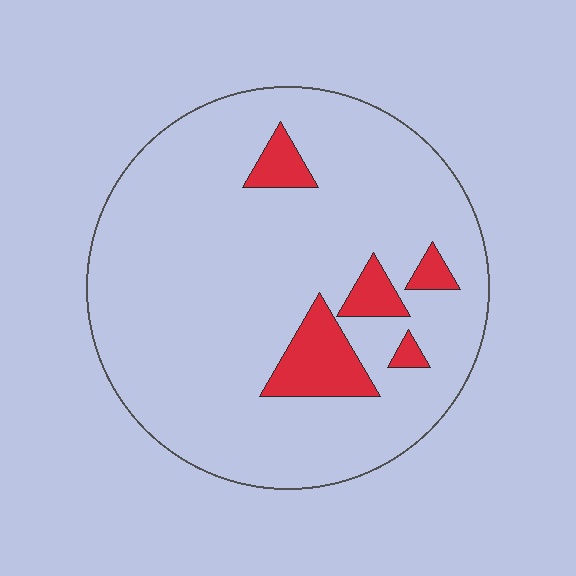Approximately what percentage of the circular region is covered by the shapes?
Approximately 10%.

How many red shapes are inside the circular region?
5.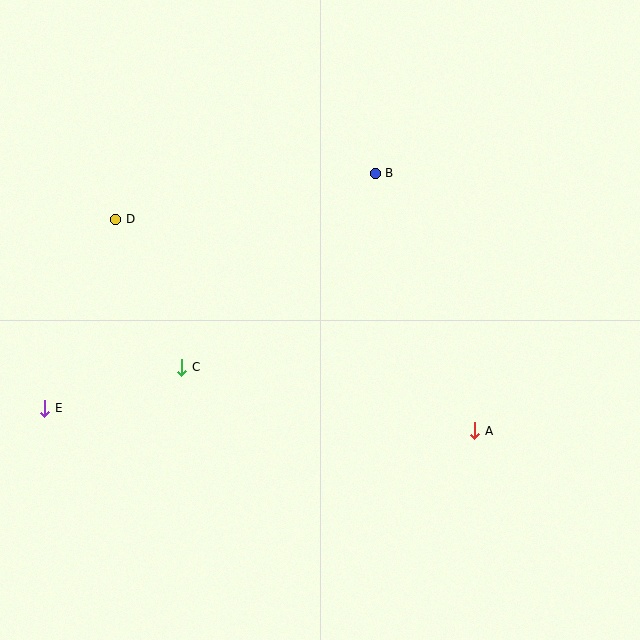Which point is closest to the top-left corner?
Point D is closest to the top-left corner.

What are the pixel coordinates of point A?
Point A is at (475, 431).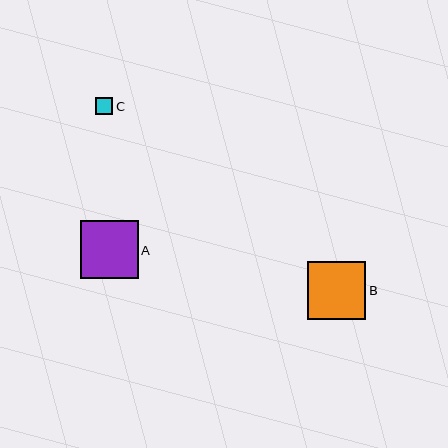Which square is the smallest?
Square C is the smallest with a size of approximately 17 pixels.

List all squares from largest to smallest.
From largest to smallest: B, A, C.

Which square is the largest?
Square B is the largest with a size of approximately 58 pixels.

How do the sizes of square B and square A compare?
Square B and square A are approximately the same size.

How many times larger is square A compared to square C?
Square A is approximately 3.3 times the size of square C.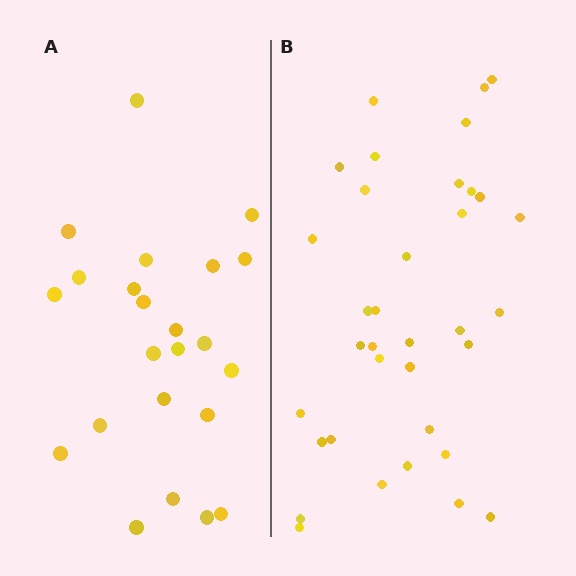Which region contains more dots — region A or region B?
Region B (the right region) has more dots.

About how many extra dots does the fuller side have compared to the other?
Region B has roughly 12 or so more dots than region A.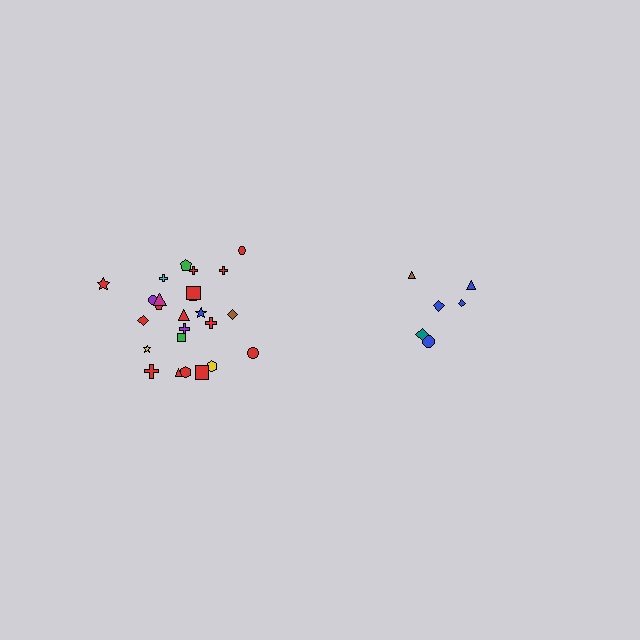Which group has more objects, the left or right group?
The left group.